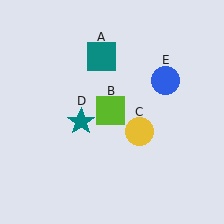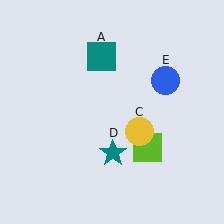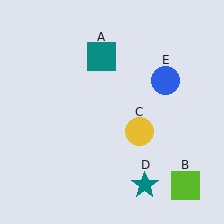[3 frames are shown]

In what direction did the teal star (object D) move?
The teal star (object D) moved down and to the right.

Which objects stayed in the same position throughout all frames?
Teal square (object A) and yellow circle (object C) and blue circle (object E) remained stationary.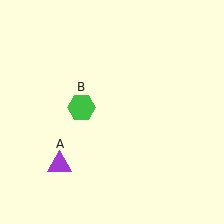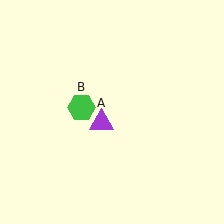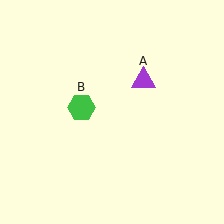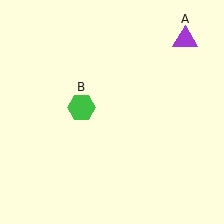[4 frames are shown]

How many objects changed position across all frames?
1 object changed position: purple triangle (object A).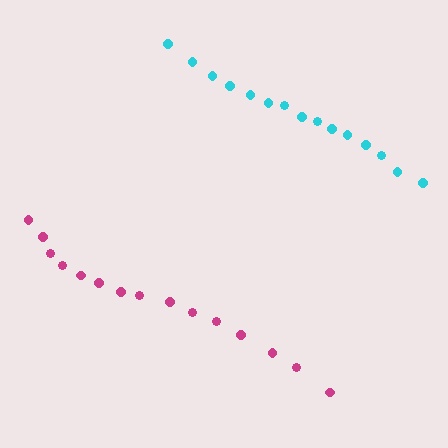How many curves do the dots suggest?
There are 2 distinct paths.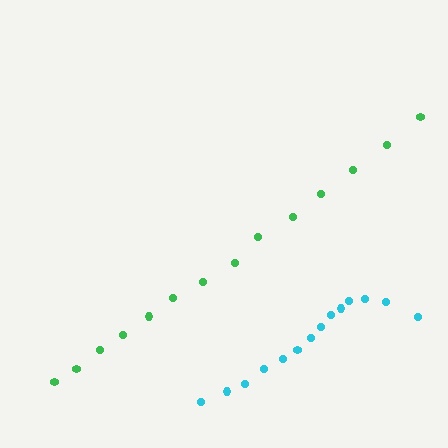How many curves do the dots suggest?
There are 2 distinct paths.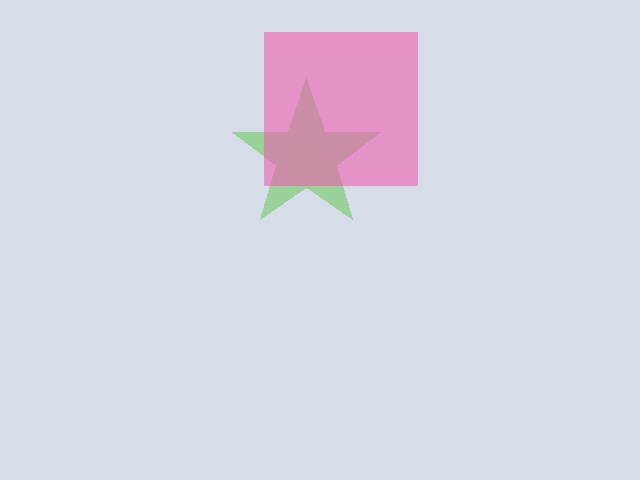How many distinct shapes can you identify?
There are 2 distinct shapes: a lime star, a pink square.